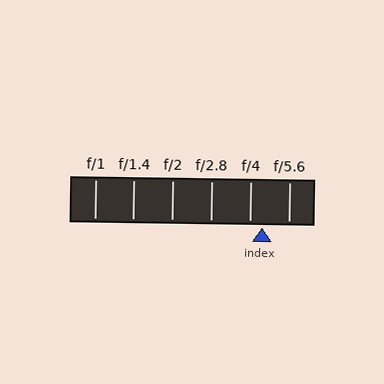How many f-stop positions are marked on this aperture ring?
There are 6 f-stop positions marked.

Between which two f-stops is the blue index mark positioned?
The index mark is between f/4 and f/5.6.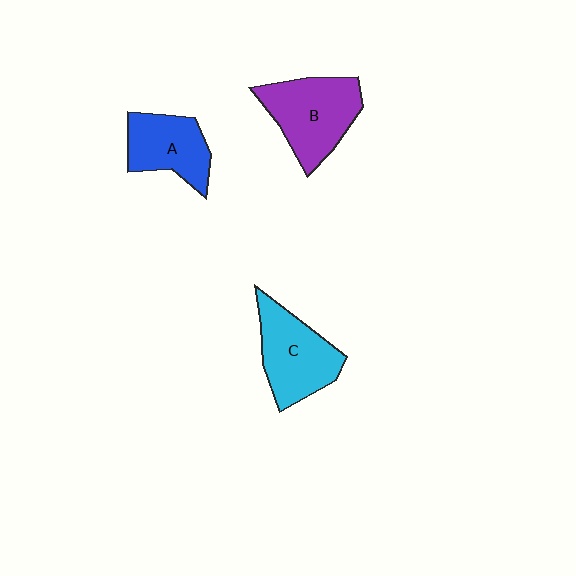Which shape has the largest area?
Shape B (purple).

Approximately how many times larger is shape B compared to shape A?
Approximately 1.3 times.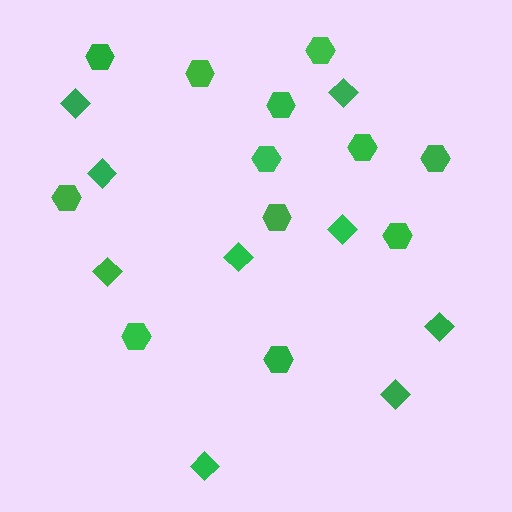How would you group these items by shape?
There are 2 groups: one group of diamonds (9) and one group of hexagons (12).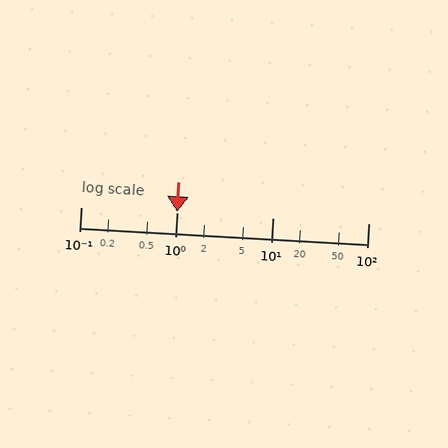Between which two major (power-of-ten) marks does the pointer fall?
The pointer is between 1 and 10.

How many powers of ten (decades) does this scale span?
The scale spans 3 decades, from 0.1 to 100.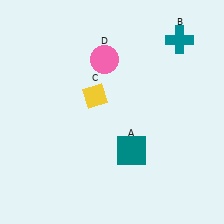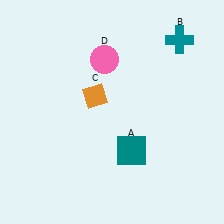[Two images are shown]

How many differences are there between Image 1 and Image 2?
There is 1 difference between the two images.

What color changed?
The diamond (C) changed from yellow in Image 1 to orange in Image 2.